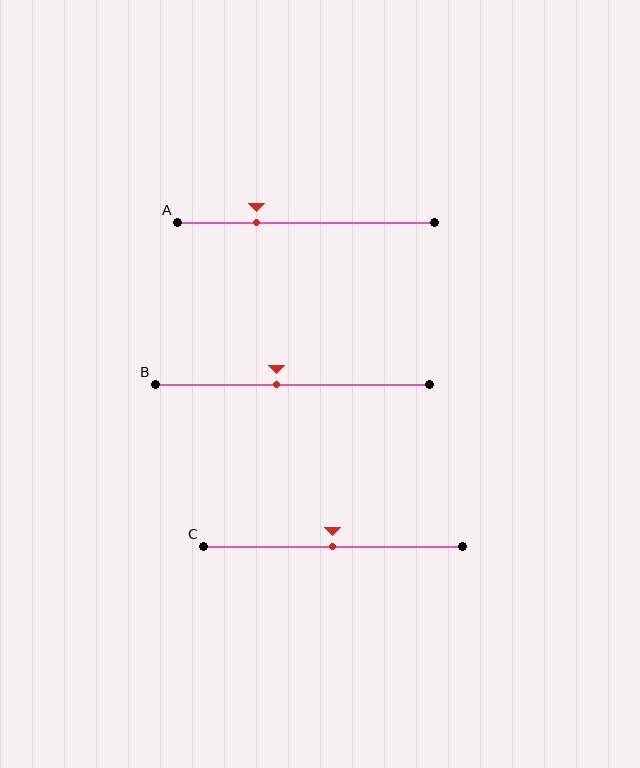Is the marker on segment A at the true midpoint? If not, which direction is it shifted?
No, the marker on segment A is shifted to the left by about 19% of the segment length.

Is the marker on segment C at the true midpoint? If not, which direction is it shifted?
Yes, the marker on segment C is at the true midpoint.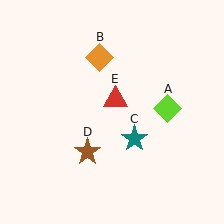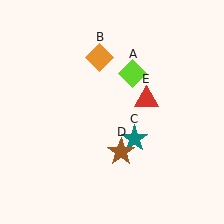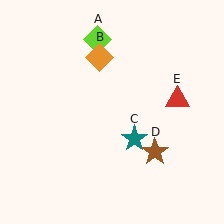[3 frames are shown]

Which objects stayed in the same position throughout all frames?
Orange diamond (object B) and teal star (object C) remained stationary.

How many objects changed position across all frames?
3 objects changed position: lime diamond (object A), brown star (object D), red triangle (object E).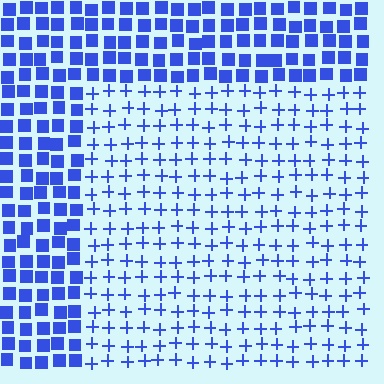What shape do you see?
I see a rectangle.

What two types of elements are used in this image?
The image uses plus signs inside the rectangle region and squares outside it.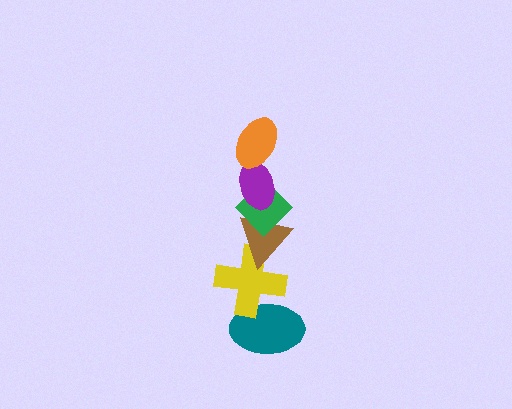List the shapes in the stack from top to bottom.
From top to bottom: the orange ellipse, the purple ellipse, the green diamond, the brown triangle, the yellow cross, the teal ellipse.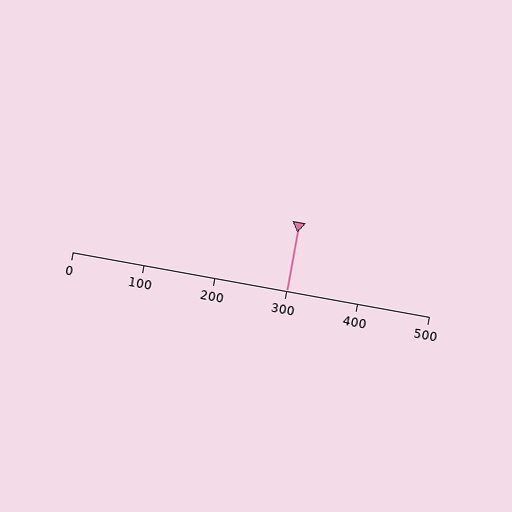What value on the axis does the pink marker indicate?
The marker indicates approximately 300.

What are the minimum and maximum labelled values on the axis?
The axis runs from 0 to 500.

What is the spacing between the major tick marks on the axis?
The major ticks are spaced 100 apart.